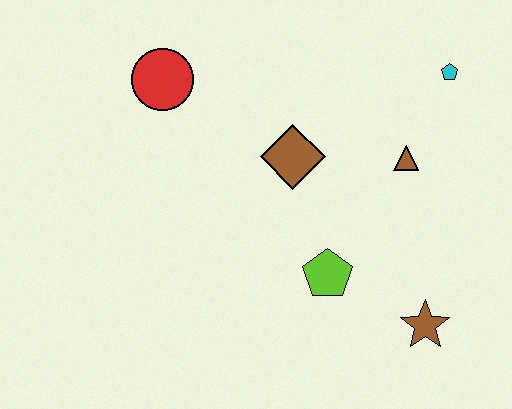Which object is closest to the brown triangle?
The cyan pentagon is closest to the brown triangle.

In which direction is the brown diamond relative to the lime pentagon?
The brown diamond is above the lime pentagon.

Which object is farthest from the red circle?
The brown star is farthest from the red circle.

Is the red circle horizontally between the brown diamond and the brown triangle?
No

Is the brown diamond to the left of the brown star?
Yes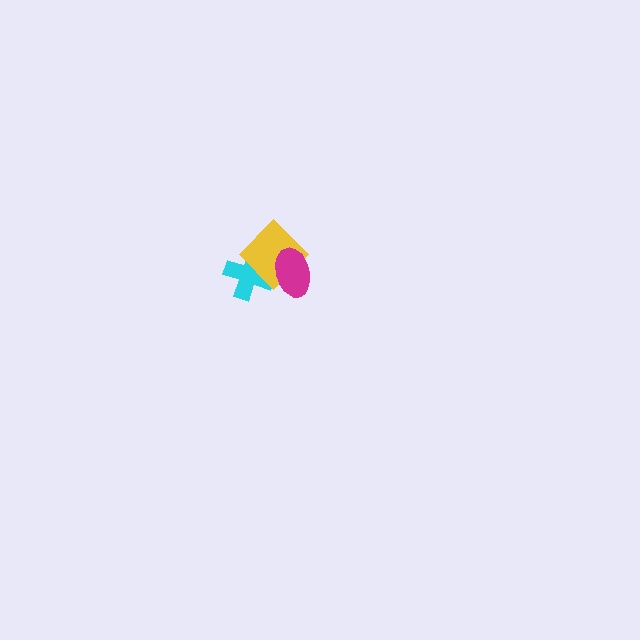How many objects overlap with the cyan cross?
2 objects overlap with the cyan cross.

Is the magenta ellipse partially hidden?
No, no other shape covers it.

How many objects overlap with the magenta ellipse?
2 objects overlap with the magenta ellipse.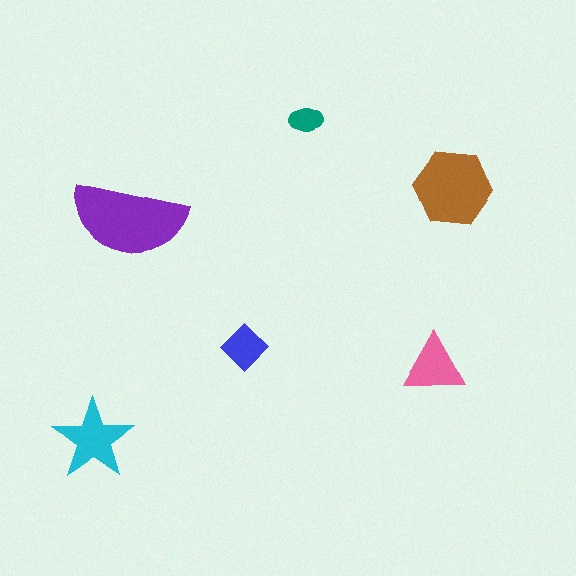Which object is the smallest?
The teal ellipse.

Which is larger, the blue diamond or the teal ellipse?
The blue diamond.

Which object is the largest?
The purple semicircle.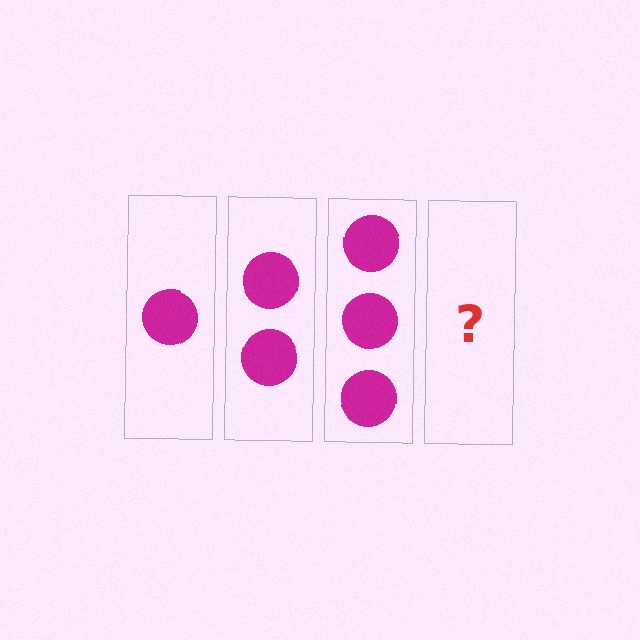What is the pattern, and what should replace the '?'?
The pattern is that each step adds one more circle. The '?' should be 4 circles.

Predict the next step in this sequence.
The next step is 4 circles.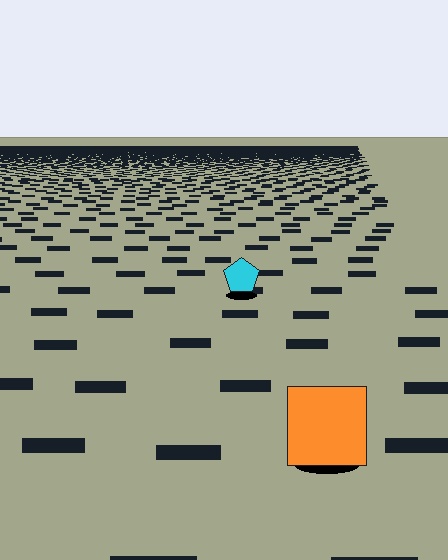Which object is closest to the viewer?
The orange square is closest. The texture marks near it are larger and more spread out.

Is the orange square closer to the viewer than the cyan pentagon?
Yes. The orange square is closer — you can tell from the texture gradient: the ground texture is coarser near it.